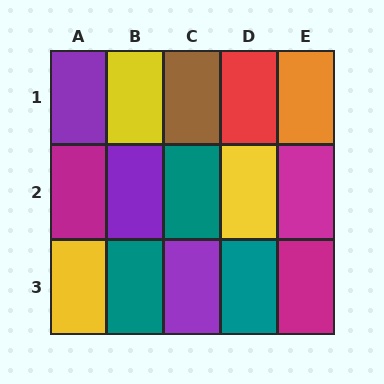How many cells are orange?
1 cell is orange.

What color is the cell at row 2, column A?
Magenta.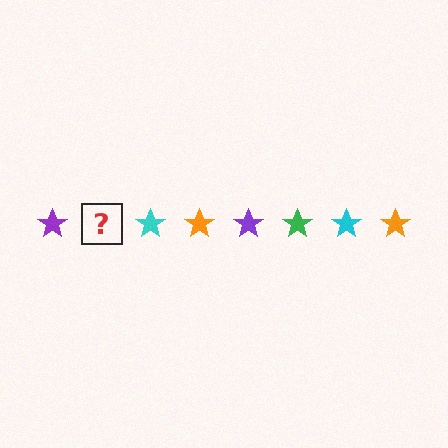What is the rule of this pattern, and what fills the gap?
The rule is that the pattern cycles through purple, green, cyan, orange stars. The gap should be filled with a green star.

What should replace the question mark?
The question mark should be replaced with a green star.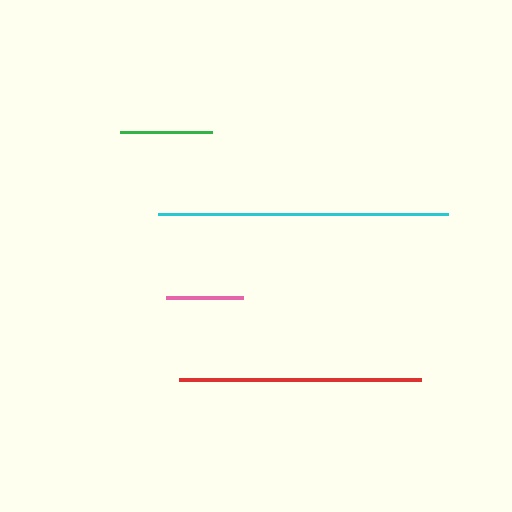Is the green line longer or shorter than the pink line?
The green line is longer than the pink line.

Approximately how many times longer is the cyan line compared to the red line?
The cyan line is approximately 1.2 times the length of the red line.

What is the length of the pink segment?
The pink segment is approximately 78 pixels long.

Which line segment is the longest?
The cyan line is the longest at approximately 290 pixels.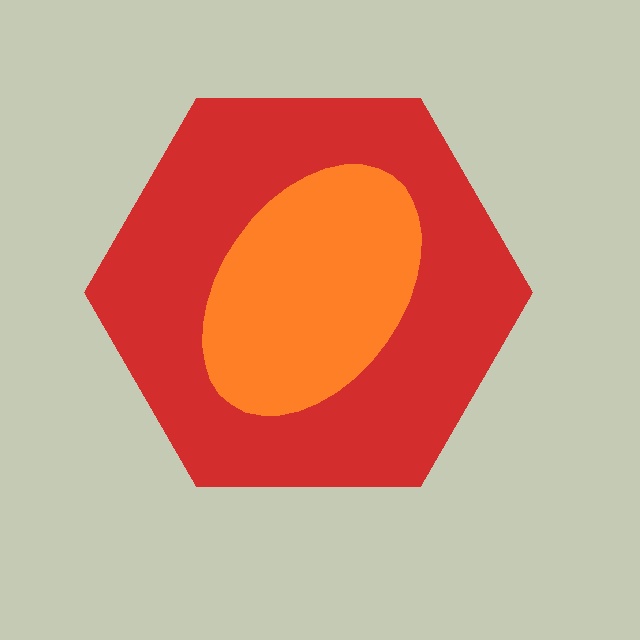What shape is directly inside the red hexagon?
The orange ellipse.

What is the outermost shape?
The red hexagon.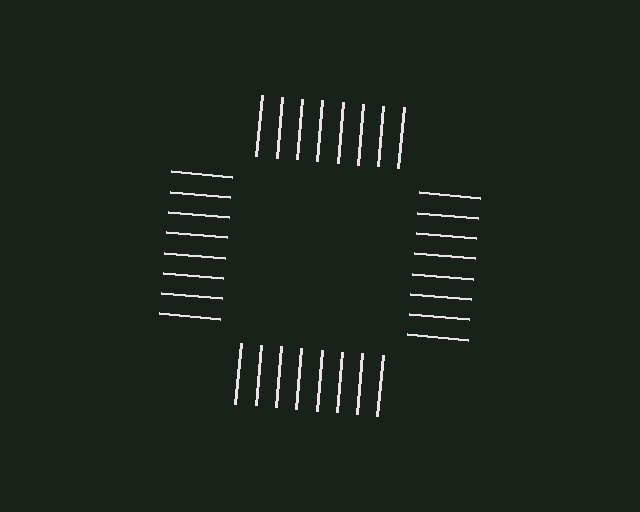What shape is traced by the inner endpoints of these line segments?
An illusory square — the line segments terminate on its edges but no continuous stroke is drawn.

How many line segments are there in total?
32 — 8 along each of the 4 edges.